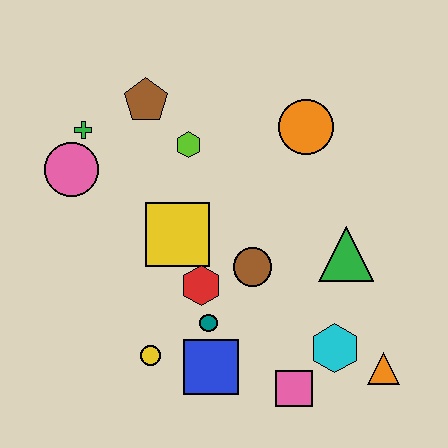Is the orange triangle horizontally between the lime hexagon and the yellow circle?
No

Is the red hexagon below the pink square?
No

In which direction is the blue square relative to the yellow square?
The blue square is below the yellow square.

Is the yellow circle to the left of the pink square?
Yes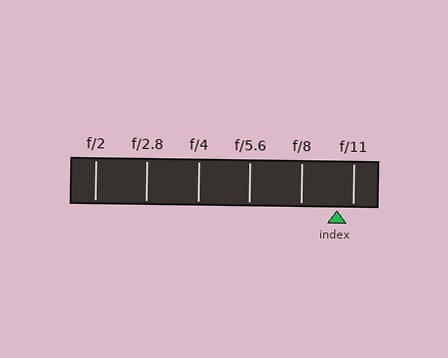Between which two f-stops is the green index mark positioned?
The index mark is between f/8 and f/11.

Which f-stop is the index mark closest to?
The index mark is closest to f/11.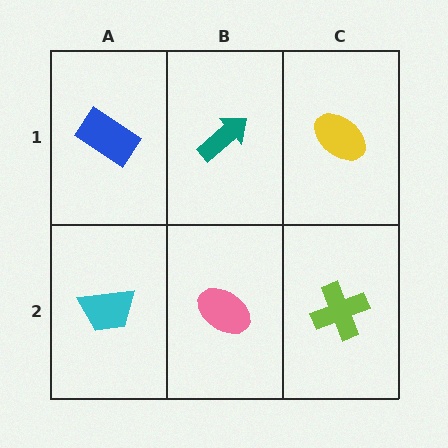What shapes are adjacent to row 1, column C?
A lime cross (row 2, column C), a teal arrow (row 1, column B).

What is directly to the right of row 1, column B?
A yellow ellipse.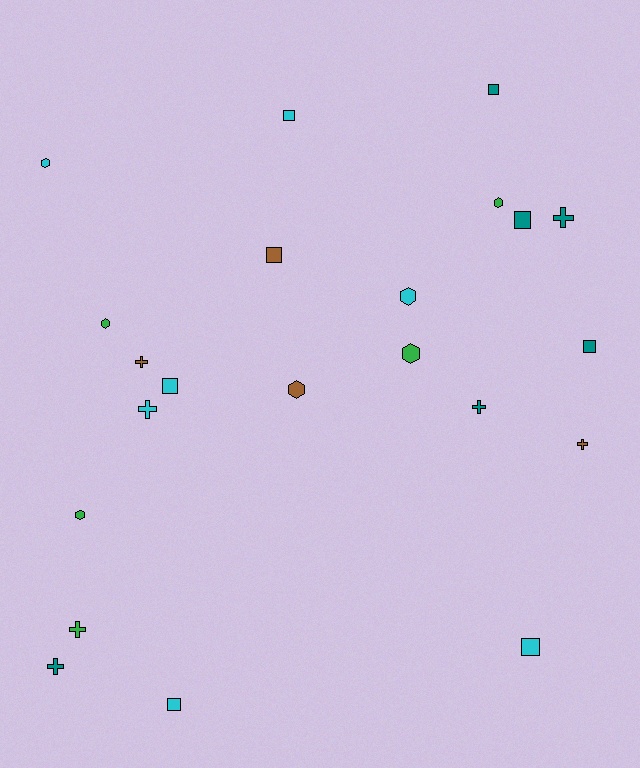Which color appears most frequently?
Cyan, with 7 objects.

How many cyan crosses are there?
There is 1 cyan cross.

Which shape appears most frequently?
Square, with 8 objects.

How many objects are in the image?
There are 22 objects.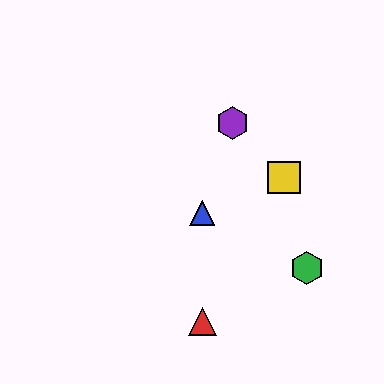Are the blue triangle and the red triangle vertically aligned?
Yes, both are at x≈202.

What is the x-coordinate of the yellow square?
The yellow square is at x≈284.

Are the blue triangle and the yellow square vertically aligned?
No, the blue triangle is at x≈202 and the yellow square is at x≈284.